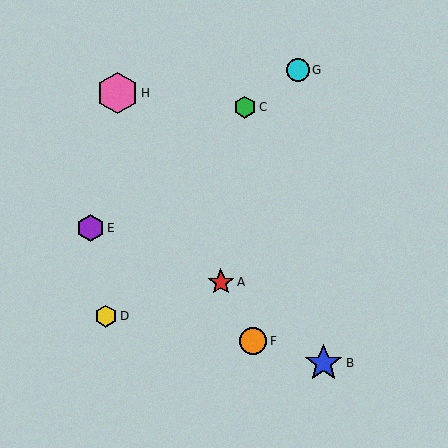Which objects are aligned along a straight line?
Objects A, F, H are aligned along a straight line.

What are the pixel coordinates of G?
Object G is at (298, 70).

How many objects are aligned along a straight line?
3 objects (A, F, H) are aligned along a straight line.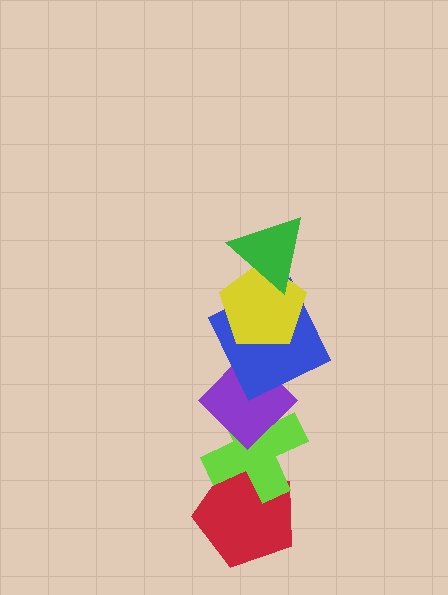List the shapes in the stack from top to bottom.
From top to bottom: the green triangle, the yellow pentagon, the blue square, the purple diamond, the lime cross, the red pentagon.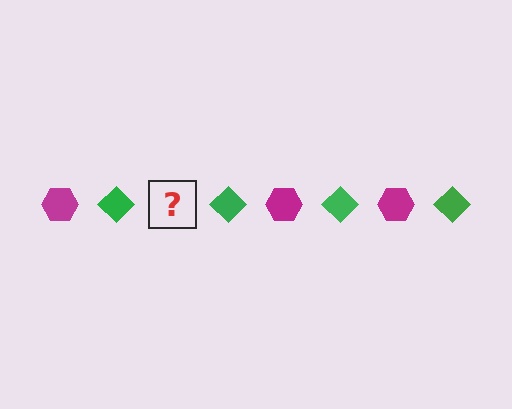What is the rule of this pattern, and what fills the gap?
The rule is that the pattern alternates between magenta hexagon and green diamond. The gap should be filled with a magenta hexagon.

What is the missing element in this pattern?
The missing element is a magenta hexagon.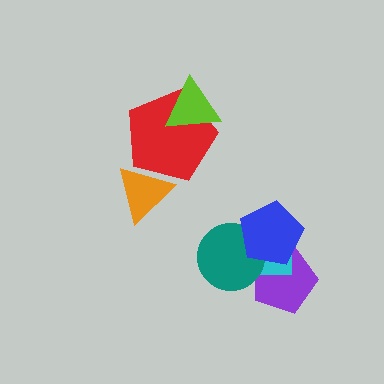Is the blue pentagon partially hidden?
No, no other shape covers it.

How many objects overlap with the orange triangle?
1 object overlaps with the orange triangle.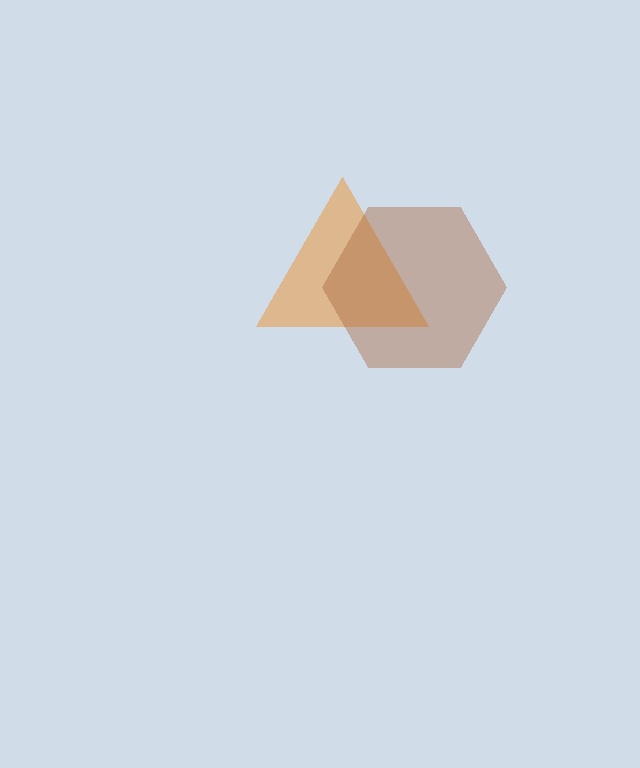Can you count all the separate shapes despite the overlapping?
Yes, there are 2 separate shapes.